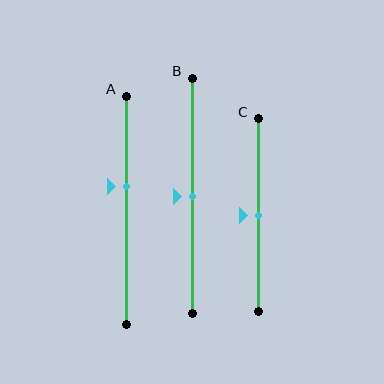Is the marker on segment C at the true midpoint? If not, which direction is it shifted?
Yes, the marker on segment C is at the true midpoint.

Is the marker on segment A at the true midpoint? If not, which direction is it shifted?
No, the marker on segment A is shifted upward by about 10% of the segment length.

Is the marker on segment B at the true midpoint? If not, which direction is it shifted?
Yes, the marker on segment B is at the true midpoint.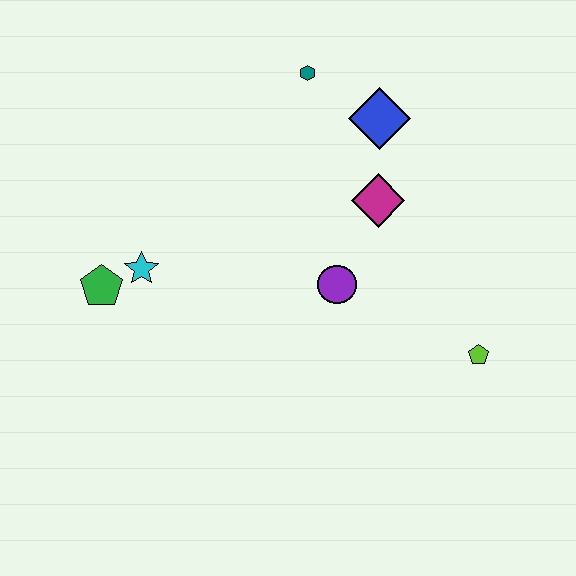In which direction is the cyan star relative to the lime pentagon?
The cyan star is to the left of the lime pentagon.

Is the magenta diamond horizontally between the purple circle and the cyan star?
No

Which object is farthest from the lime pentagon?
The green pentagon is farthest from the lime pentagon.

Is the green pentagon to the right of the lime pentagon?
No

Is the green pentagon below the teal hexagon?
Yes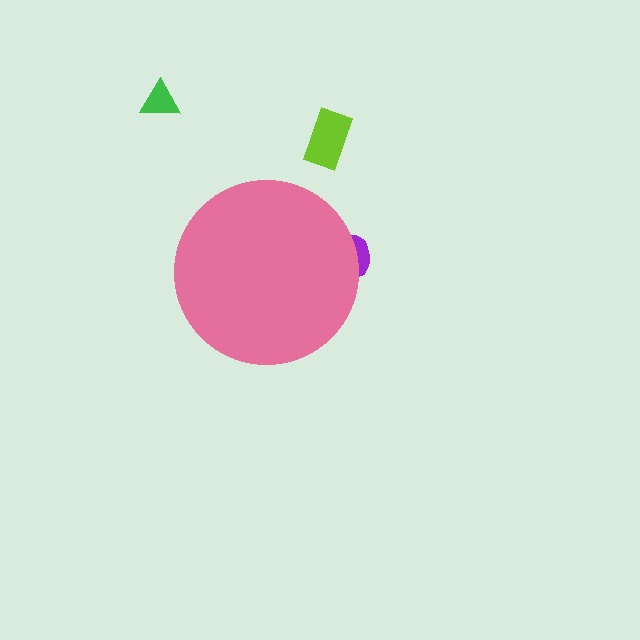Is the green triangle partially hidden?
No, the green triangle is fully visible.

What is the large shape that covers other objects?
A pink circle.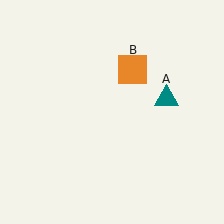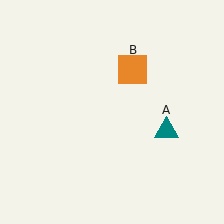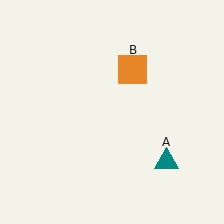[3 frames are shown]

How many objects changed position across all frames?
1 object changed position: teal triangle (object A).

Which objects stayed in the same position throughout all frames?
Orange square (object B) remained stationary.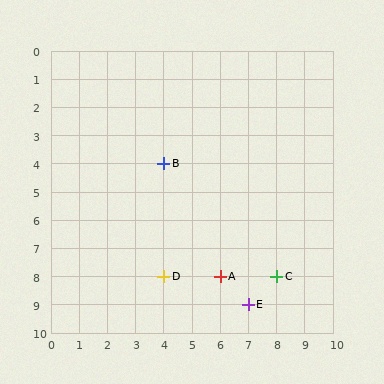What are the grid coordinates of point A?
Point A is at grid coordinates (6, 8).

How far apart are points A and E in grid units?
Points A and E are 1 column and 1 row apart (about 1.4 grid units diagonally).